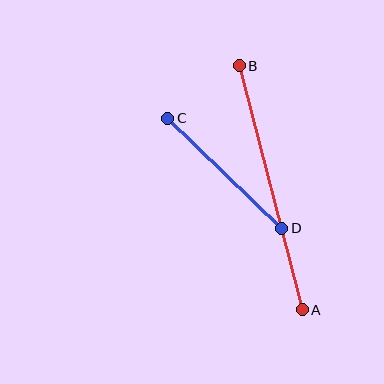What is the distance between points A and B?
The distance is approximately 252 pixels.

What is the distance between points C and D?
The distance is approximately 158 pixels.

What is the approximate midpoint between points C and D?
The midpoint is at approximately (225, 173) pixels.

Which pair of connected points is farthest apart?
Points A and B are farthest apart.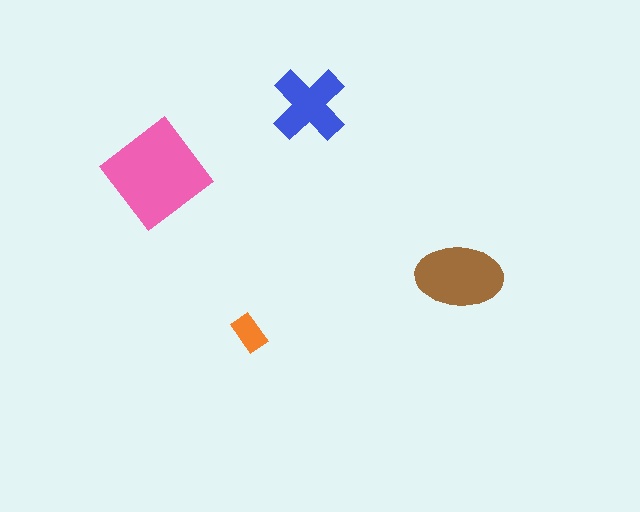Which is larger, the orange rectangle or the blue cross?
The blue cross.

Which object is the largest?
The pink diamond.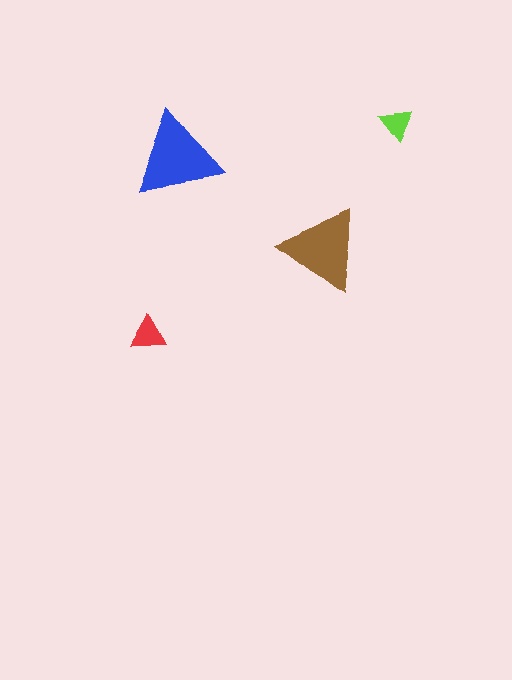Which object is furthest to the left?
The red triangle is leftmost.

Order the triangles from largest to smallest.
the blue one, the brown one, the red one, the lime one.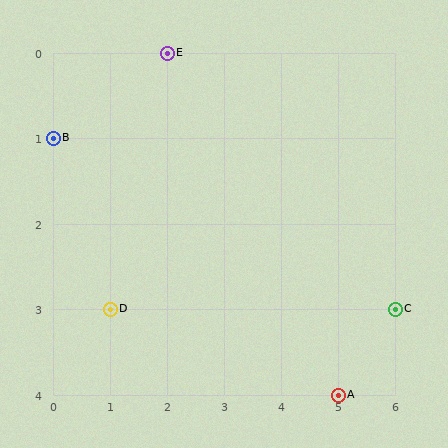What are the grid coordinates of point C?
Point C is at grid coordinates (6, 3).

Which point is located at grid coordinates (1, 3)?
Point D is at (1, 3).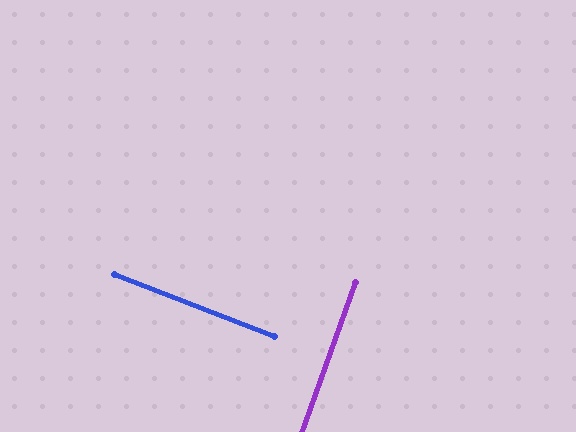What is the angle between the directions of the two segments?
Approximately 89 degrees.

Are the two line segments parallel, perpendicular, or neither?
Perpendicular — they meet at approximately 89°.